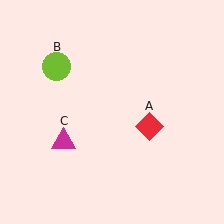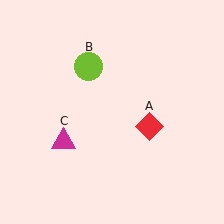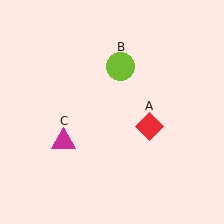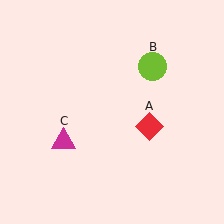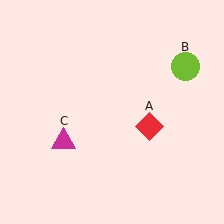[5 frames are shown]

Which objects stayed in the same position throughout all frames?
Red diamond (object A) and magenta triangle (object C) remained stationary.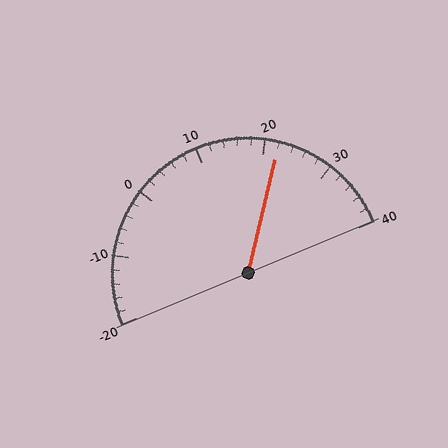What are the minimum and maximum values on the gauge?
The gauge ranges from -20 to 40.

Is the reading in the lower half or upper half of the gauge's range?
The reading is in the upper half of the range (-20 to 40).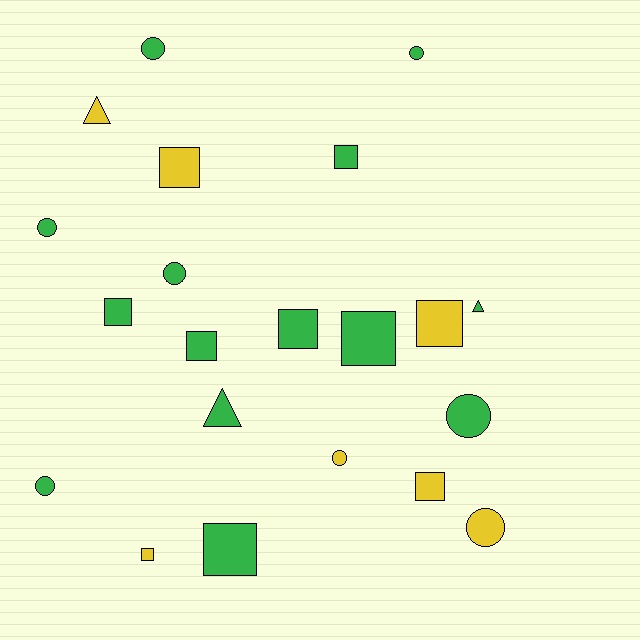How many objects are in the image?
There are 21 objects.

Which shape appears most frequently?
Square, with 10 objects.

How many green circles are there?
There are 6 green circles.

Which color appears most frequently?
Green, with 14 objects.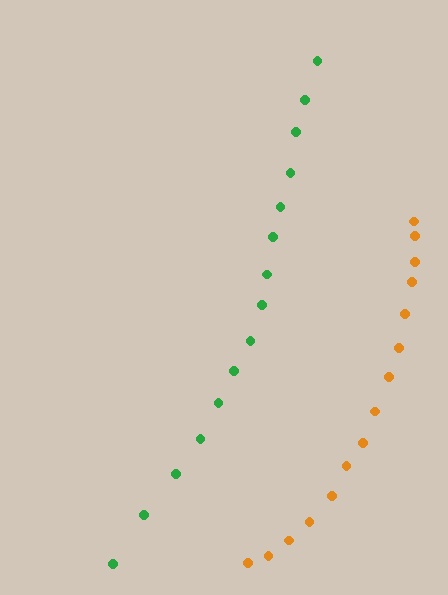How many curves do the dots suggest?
There are 2 distinct paths.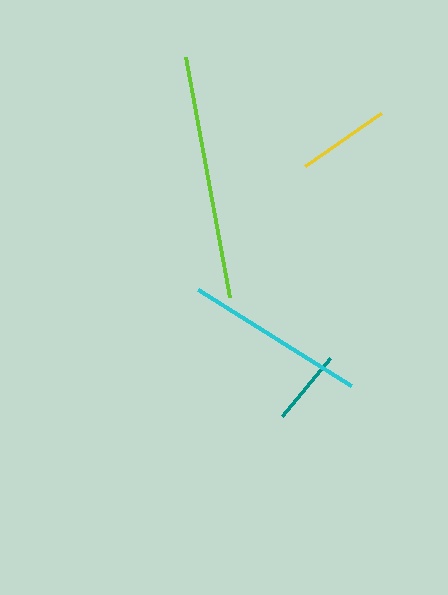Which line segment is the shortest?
The teal line is the shortest at approximately 75 pixels.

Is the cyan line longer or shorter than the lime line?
The lime line is longer than the cyan line.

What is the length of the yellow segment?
The yellow segment is approximately 92 pixels long.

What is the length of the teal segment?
The teal segment is approximately 75 pixels long.